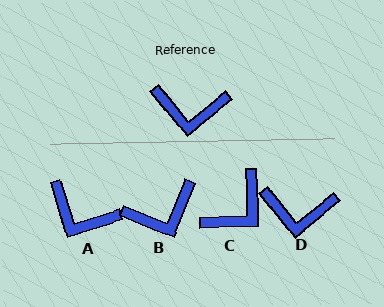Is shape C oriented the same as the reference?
No, it is off by about 53 degrees.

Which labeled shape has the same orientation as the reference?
D.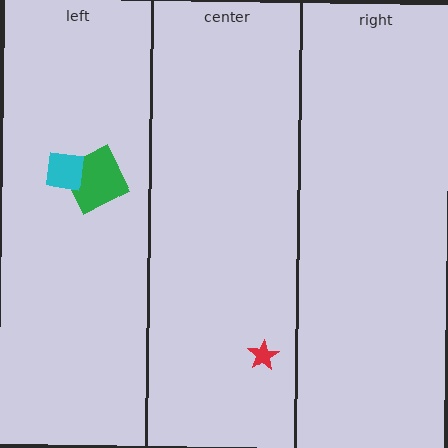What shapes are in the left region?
The green square, the cyan square.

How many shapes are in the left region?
2.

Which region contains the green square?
The left region.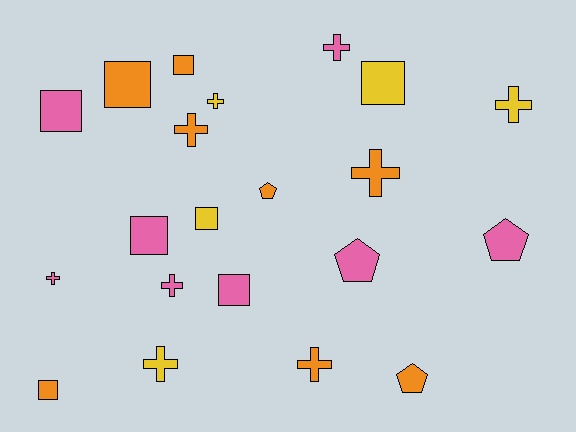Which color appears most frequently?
Pink, with 8 objects.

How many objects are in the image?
There are 21 objects.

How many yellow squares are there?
There are 2 yellow squares.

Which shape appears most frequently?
Cross, with 9 objects.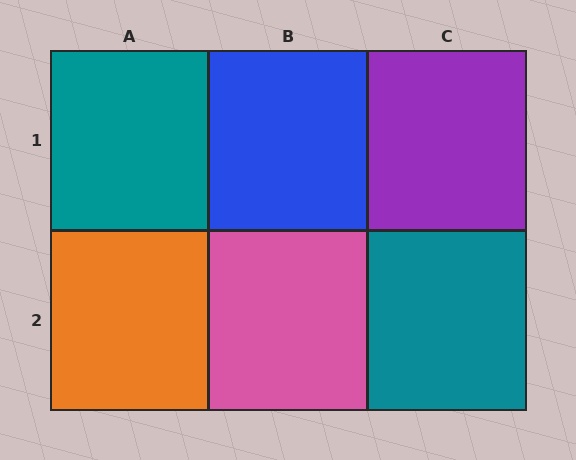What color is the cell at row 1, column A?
Teal.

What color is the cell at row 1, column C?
Purple.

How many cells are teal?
2 cells are teal.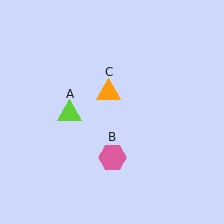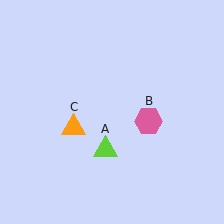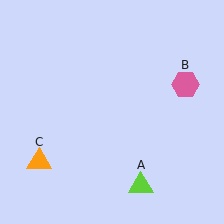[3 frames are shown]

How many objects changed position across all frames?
3 objects changed position: lime triangle (object A), pink hexagon (object B), orange triangle (object C).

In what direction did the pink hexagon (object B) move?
The pink hexagon (object B) moved up and to the right.